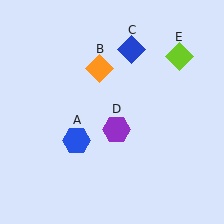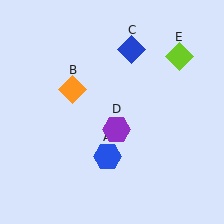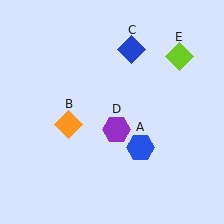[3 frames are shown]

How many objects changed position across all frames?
2 objects changed position: blue hexagon (object A), orange diamond (object B).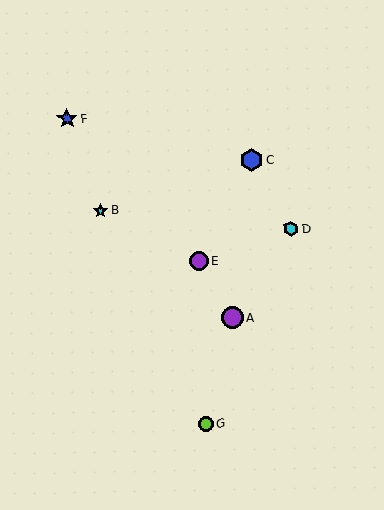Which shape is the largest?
The blue hexagon (labeled C) is the largest.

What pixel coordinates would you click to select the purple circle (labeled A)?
Click at (233, 318) to select the purple circle A.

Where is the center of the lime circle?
The center of the lime circle is at (206, 424).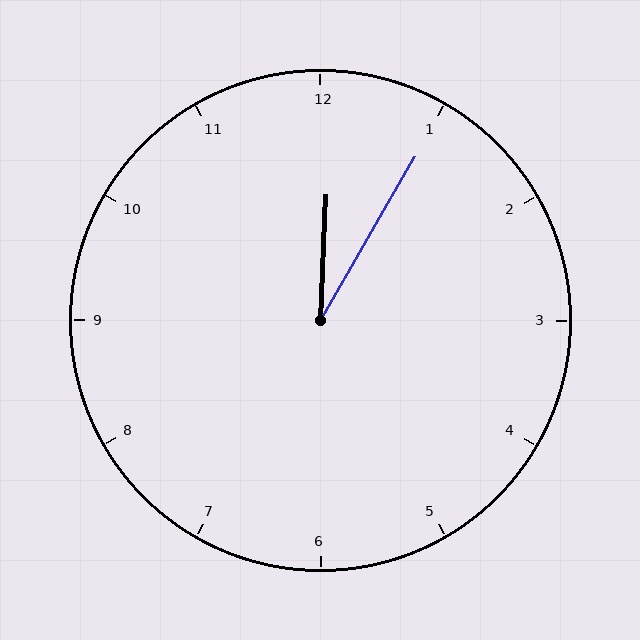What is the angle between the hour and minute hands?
Approximately 28 degrees.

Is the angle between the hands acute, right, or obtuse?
It is acute.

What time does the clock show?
12:05.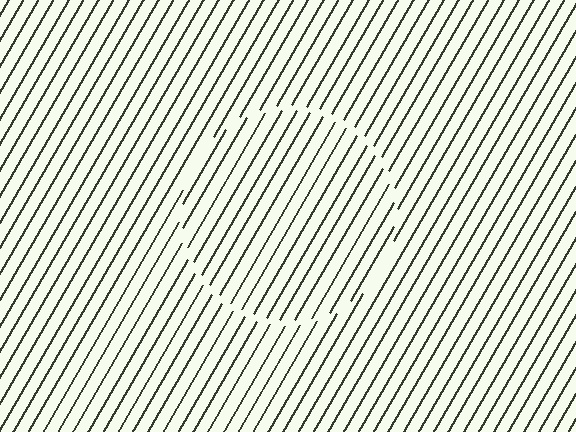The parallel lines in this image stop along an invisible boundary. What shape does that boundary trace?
An illusory circle. The interior of the shape contains the same grating, shifted by half a period — the contour is defined by the phase discontinuity where line-ends from the inner and outer gratings abut.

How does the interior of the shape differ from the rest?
The interior of the shape contains the same grating, shifted by half a period — the contour is defined by the phase discontinuity where line-ends from the inner and outer gratings abut.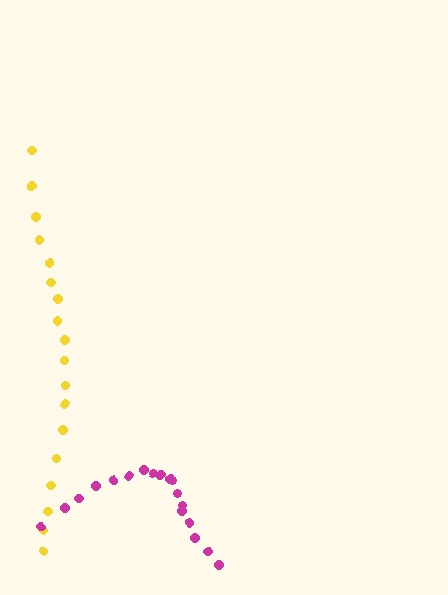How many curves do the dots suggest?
There are 2 distinct paths.